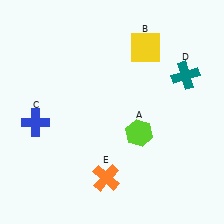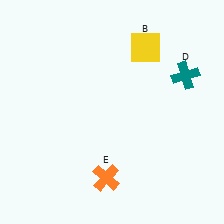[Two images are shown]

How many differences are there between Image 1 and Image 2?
There are 2 differences between the two images.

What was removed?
The blue cross (C), the lime hexagon (A) were removed in Image 2.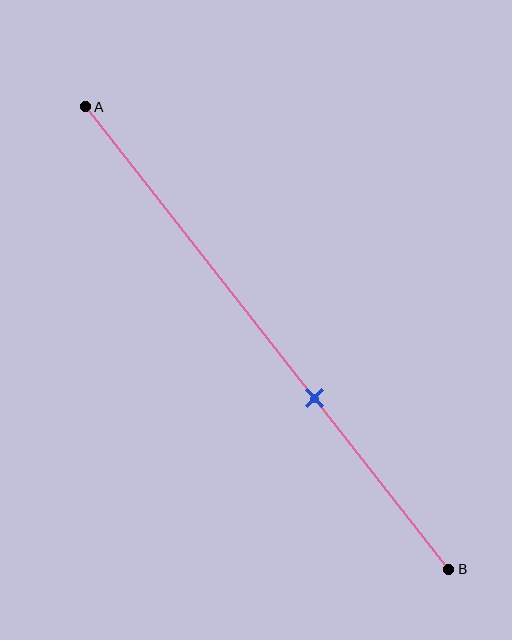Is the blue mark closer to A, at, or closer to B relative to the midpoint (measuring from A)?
The blue mark is closer to point B than the midpoint of segment AB.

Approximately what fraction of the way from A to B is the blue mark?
The blue mark is approximately 65% of the way from A to B.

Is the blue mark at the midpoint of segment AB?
No, the mark is at about 65% from A, not at the 50% midpoint.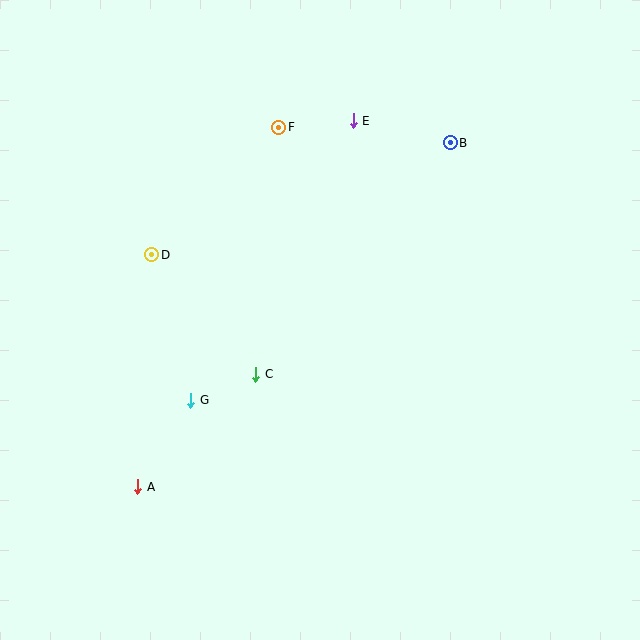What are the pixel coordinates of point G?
Point G is at (191, 401).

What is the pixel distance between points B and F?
The distance between B and F is 172 pixels.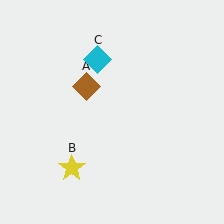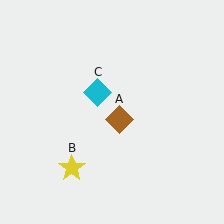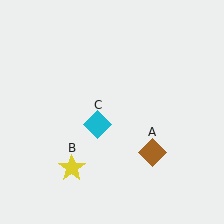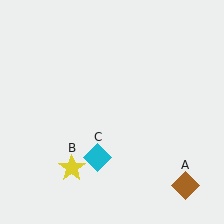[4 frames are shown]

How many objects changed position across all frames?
2 objects changed position: brown diamond (object A), cyan diamond (object C).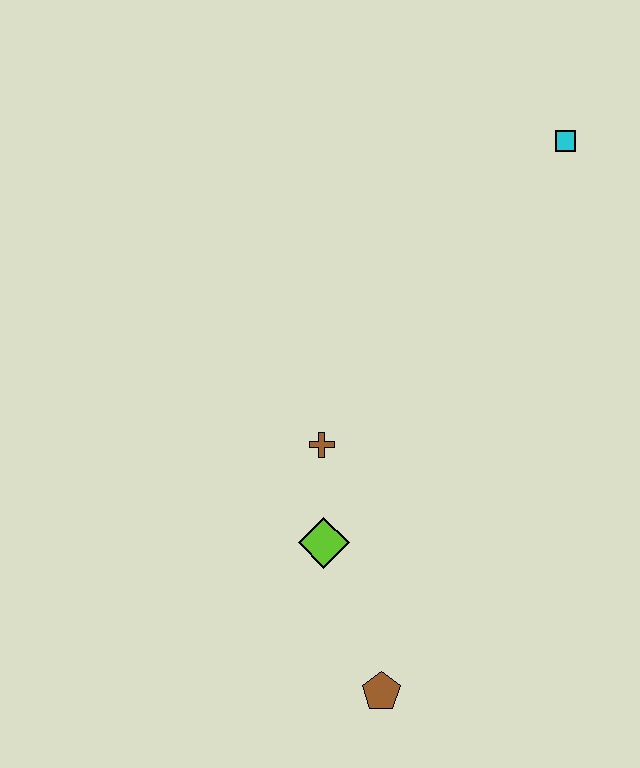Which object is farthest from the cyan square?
The brown pentagon is farthest from the cyan square.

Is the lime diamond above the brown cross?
No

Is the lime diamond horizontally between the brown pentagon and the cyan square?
No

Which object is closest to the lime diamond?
The brown cross is closest to the lime diamond.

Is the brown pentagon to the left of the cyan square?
Yes